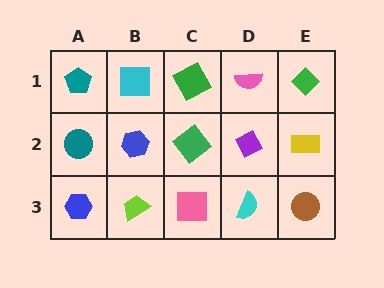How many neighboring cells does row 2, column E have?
3.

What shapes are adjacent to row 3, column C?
A green diamond (row 2, column C), a lime trapezoid (row 3, column B), a cyan semicircle (row 3, column D).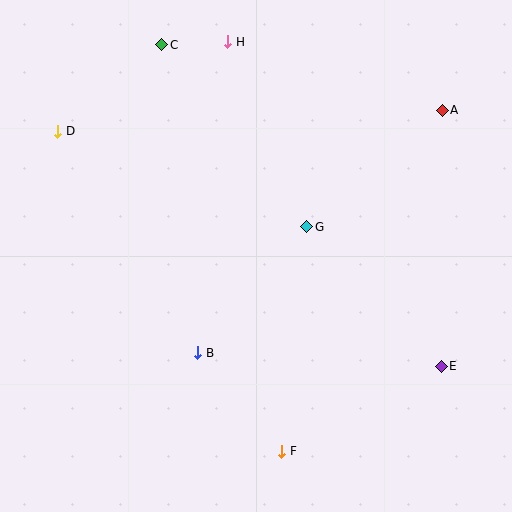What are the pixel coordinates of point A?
Point A is at (442, 110).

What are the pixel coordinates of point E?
Point E is at (441, 366).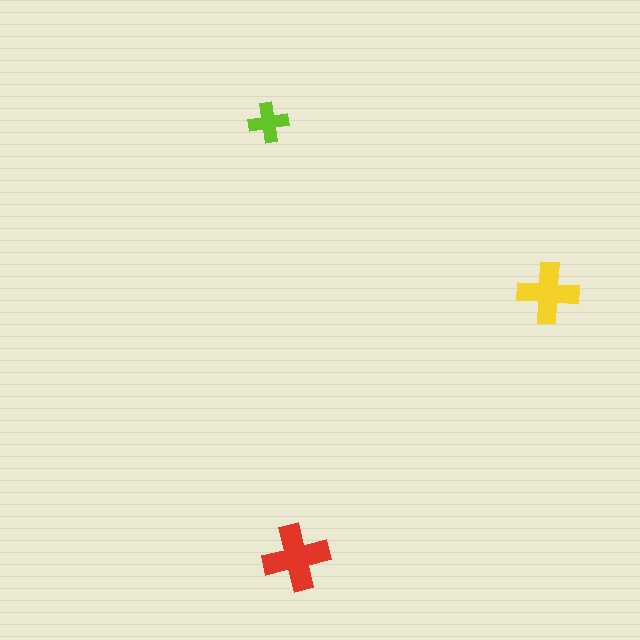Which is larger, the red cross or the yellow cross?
The red one.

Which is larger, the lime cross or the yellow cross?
The yellow one.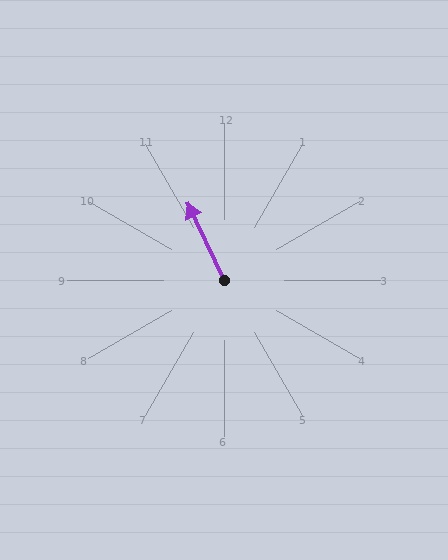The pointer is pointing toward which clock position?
Roughly 11 o'clock.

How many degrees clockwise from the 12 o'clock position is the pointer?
Approximately 334 degrees.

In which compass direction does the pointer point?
Northwest.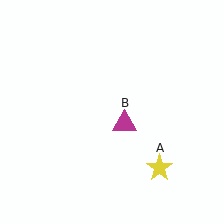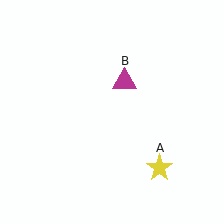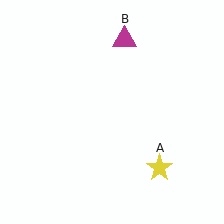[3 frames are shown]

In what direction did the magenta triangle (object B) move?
The magenta triangle (object B) moved up.